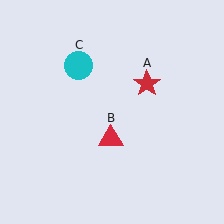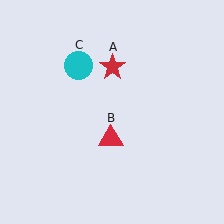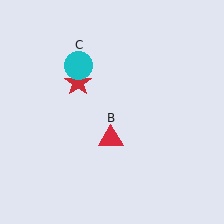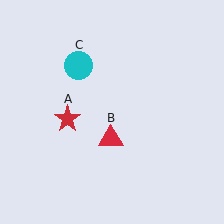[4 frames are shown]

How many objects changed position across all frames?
1 object changed position: red star (object A).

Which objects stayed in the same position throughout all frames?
Red triangle (object B) and cyan circle (object C) remained stationary.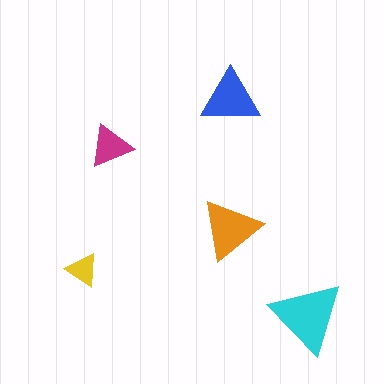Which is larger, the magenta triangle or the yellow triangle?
The magenta one.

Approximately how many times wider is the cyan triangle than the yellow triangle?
About 2 times wider.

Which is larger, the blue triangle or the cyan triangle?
The cyan one.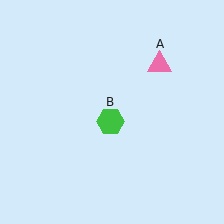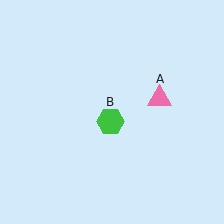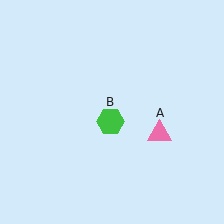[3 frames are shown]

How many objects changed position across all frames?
1 object changed position: pink triangle (object A).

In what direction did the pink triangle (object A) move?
The pink triangle (object A) moved down.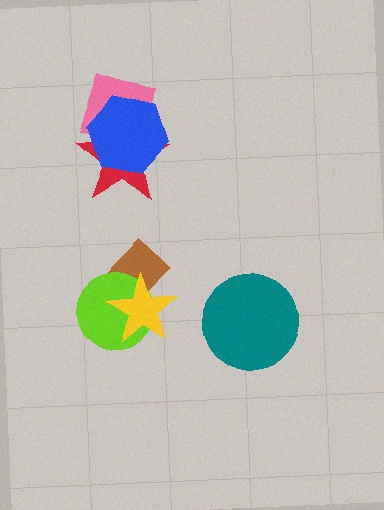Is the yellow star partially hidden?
No, no other shape covers it.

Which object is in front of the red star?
The blue hexagon is in front of the red star.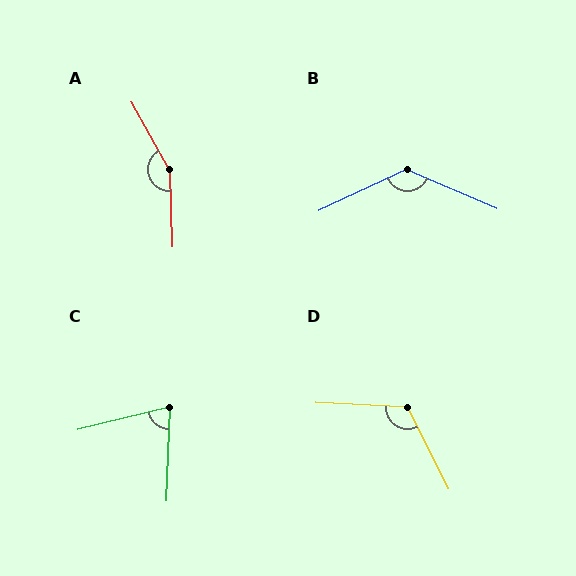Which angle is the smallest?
C, at approximately 74 degrees.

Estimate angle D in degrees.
Approximately 119 degrees.